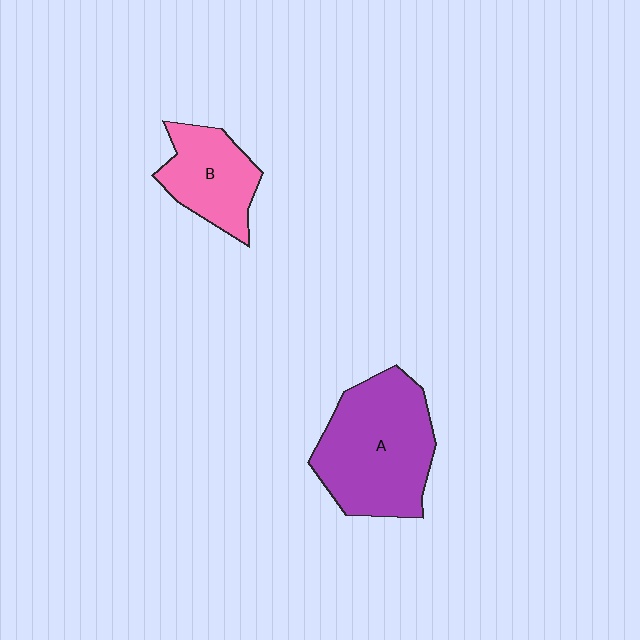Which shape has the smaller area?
Shape B (pink).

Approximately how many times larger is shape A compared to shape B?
Approximately 1.8 times.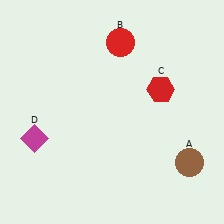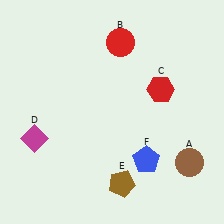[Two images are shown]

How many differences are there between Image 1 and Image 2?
There are 2 differences between the two images.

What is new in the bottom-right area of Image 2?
A brown pentagon (E) was added in the bottom-right area of Image 2.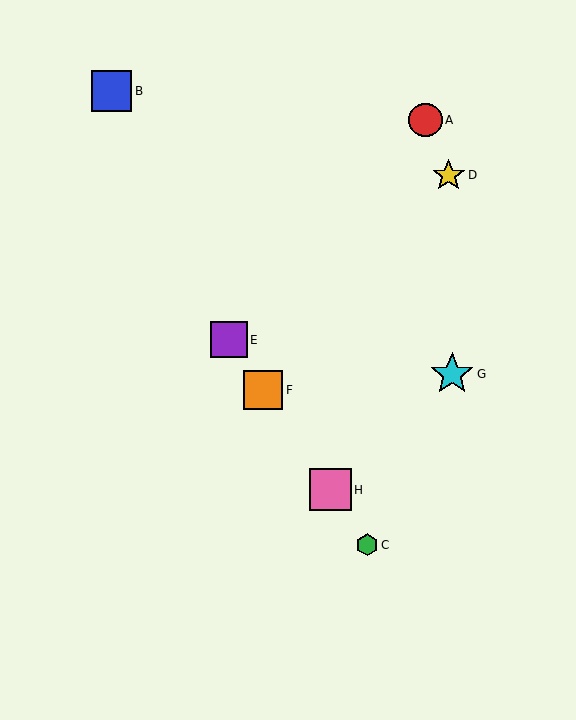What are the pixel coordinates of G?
Object G is at (452, 374).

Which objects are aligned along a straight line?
Objects C, E, F, H are aligned along a straight line.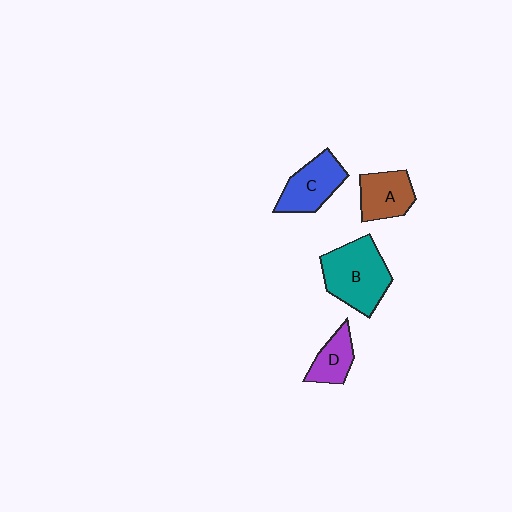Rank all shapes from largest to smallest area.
From largest to smallest: B (teal), C (blue), A (brown), D (purple).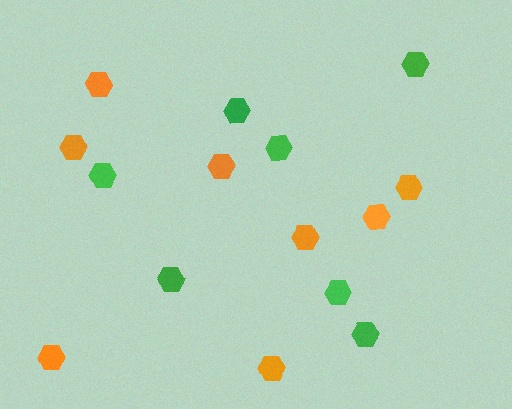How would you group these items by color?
There are 2 groups: one group of green hexagons (7) and one group of orange hexagons (8).